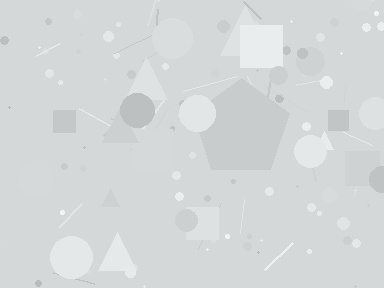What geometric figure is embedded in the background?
A pentagon is embedded in the background.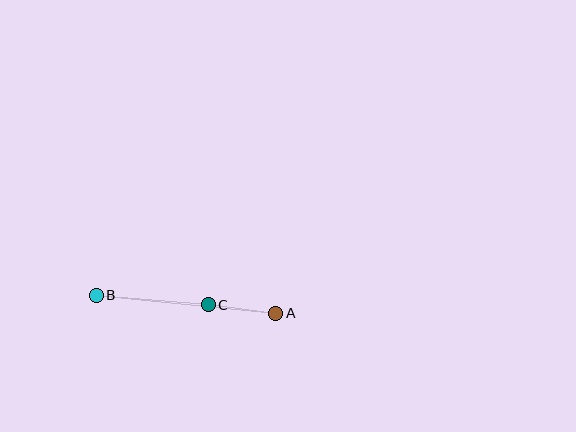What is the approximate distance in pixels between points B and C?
The distance between B and C is approximately 112 pixels.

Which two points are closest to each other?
Points A and C are closest to each other.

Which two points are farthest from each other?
Points A and B are farthest from each other.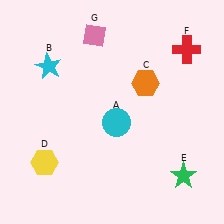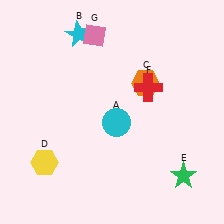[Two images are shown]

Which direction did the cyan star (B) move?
The cyan star (B) moved up.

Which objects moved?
The objects that moved are: the cyan star (B), the red cross (F).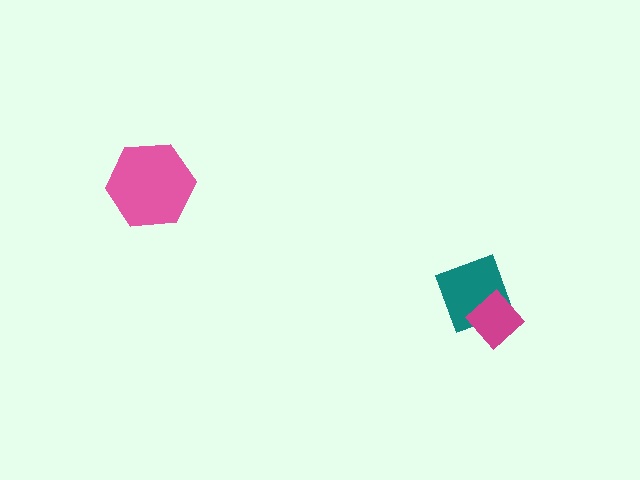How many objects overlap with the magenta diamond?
1 object overlaps with the magenta diamond.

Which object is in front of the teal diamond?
The magenta diamond is in front of the teal diamond.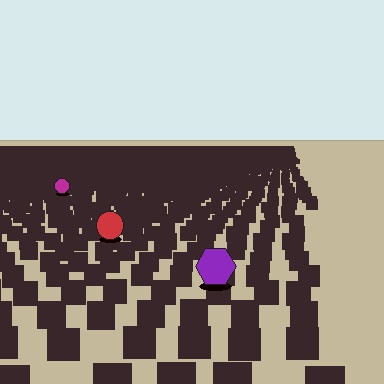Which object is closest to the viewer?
The purple hexagon is closest. The texture marks near it are larger and more spread out.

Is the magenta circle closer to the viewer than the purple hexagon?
No. The purple hexagon is closer — you can tell from the texture gradient: the ground texture is coarser near it.